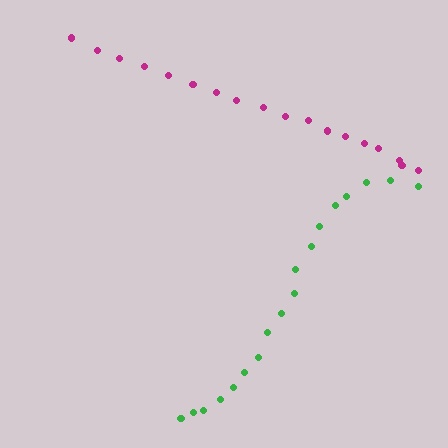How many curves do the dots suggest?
There are 2 distinct paths.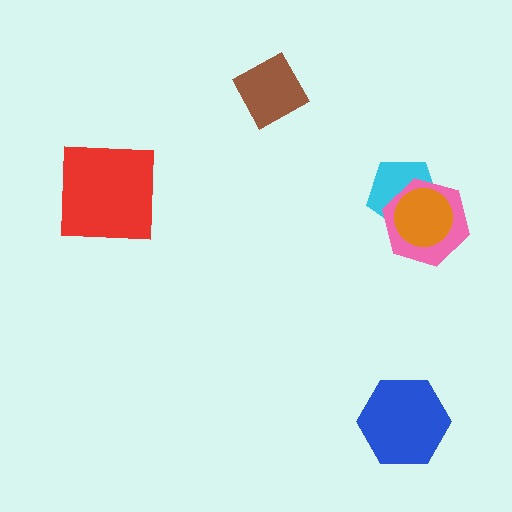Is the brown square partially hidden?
No, no other shape covers it.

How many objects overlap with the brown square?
0 objects overlap with the brown square.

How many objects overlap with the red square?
0 objects overlap with the red square.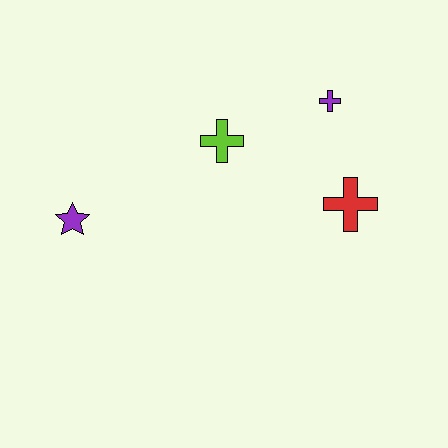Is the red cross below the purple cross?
Yes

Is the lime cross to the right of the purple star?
Yes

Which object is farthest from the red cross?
The purple star is farthest from the red cross.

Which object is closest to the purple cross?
The red cross is closest to the purple cross.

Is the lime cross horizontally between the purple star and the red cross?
Yes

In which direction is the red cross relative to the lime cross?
The red cross is to the right of the lime cross.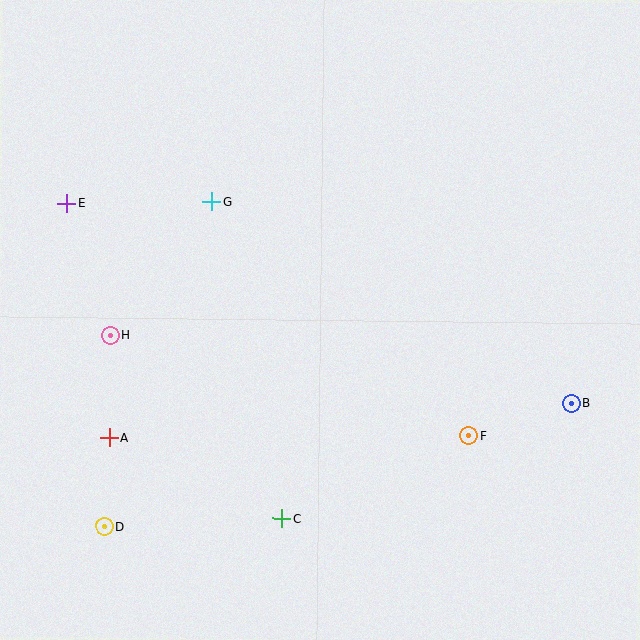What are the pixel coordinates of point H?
Point H is at (110, 335).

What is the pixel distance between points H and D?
The distance between H and D is 191 pixels.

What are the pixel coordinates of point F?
Point F is at (469, 435).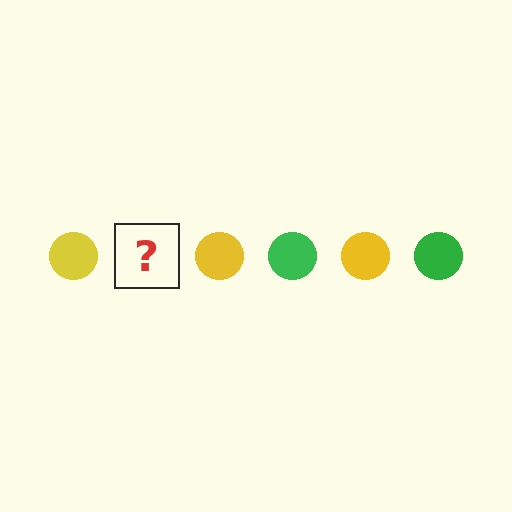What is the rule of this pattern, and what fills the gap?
The rule is that the pattern cycles through yellow, green circles. The gap should be filled with a green circle.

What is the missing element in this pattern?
The missing element is a green circle.